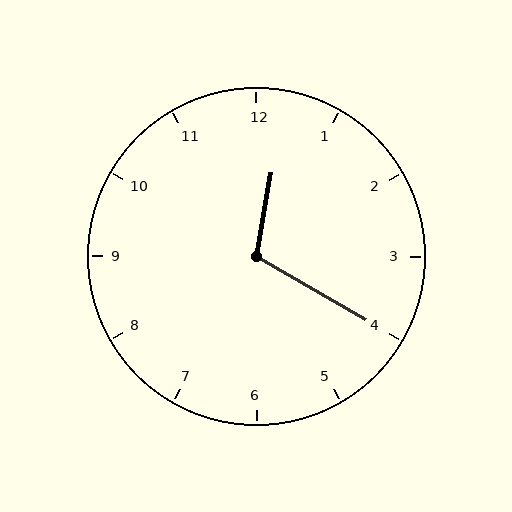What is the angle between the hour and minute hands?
Approximately 110 degrees.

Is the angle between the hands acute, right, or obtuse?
It is obtuse.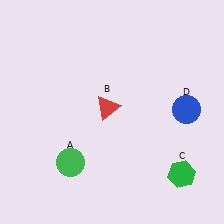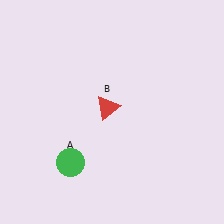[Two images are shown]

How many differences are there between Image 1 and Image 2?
There are 2 differences between the two images.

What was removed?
The blue circle (D), the green hexagon (C) were removed in Image 2.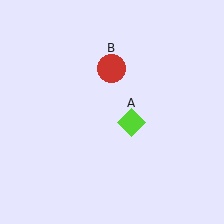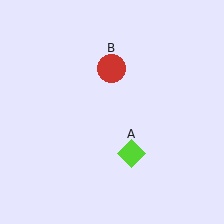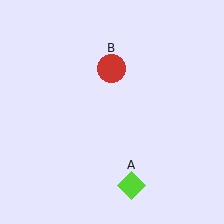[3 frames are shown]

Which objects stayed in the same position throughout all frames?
Red circle (object B) remained stationary.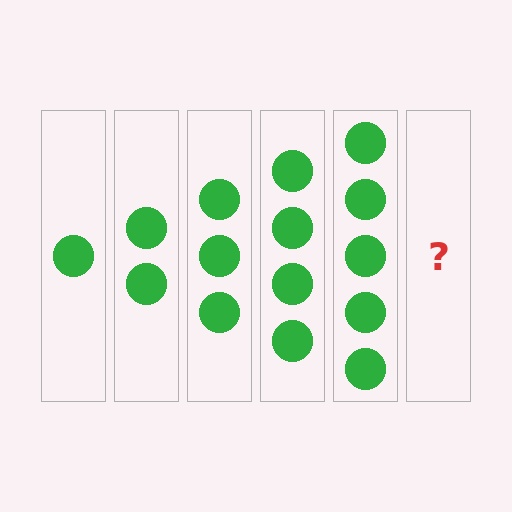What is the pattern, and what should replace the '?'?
The pattern is that each step adds one more circle. The '?' should be 6 circles.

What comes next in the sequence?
The next element should be 6 circles.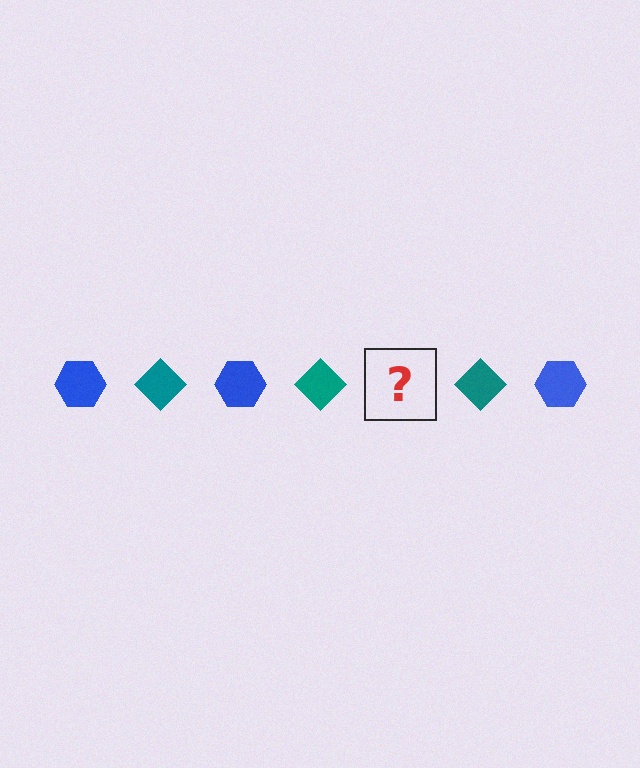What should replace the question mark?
The question mark should be replaced with a blue hexagon.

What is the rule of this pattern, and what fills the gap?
The rule is that the pattern alternates between blue hexagon and teal diamond. The gap should be filled with a blue hexagon.